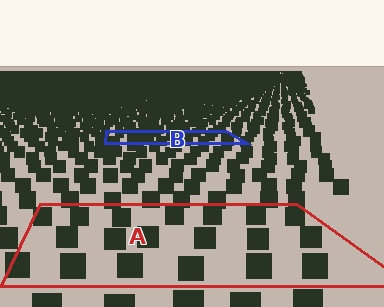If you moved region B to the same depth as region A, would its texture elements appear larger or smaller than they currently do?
They would appear larger. At a closer depth, the same texture elements are projected at a bigger on-screen size.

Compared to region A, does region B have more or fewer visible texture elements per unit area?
Region B has more texture elements per unit area — they are packed more densely because it is farther away.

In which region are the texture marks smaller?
The texture marks are smaller in region B, because it is farther away.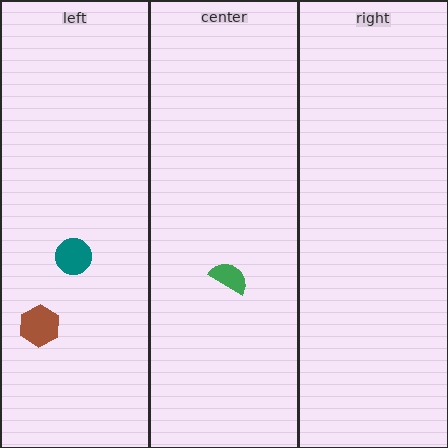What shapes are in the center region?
The green semicircle.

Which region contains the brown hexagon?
The left region.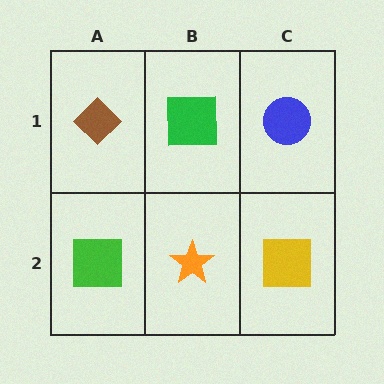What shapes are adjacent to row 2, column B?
A green square (row 1, column B), a green square (row 2, column A), a yellow square (row 2, column C).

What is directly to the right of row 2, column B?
A yellow square.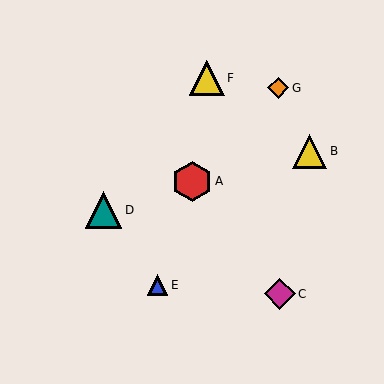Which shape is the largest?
The red hexagon (labeled A) is the largest.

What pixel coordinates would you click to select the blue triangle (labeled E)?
Click at (158, 285) to select the blue triangle E.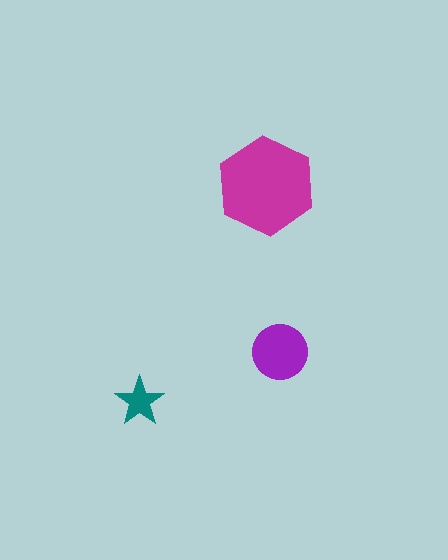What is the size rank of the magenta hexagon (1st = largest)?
1st.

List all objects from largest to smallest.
The magenta hexagon, the purple circle, the teal star.